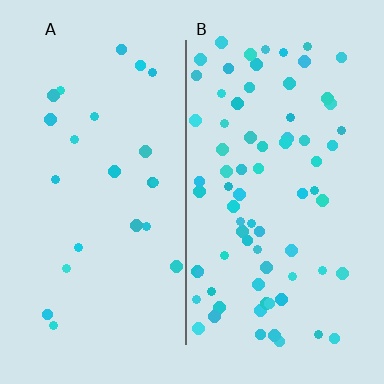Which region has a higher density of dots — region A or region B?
B (the right).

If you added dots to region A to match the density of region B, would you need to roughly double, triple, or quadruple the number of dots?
Approximately triple.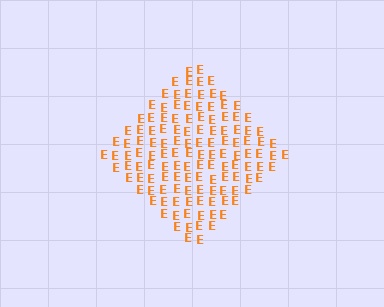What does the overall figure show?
The overall figure shows a diamond.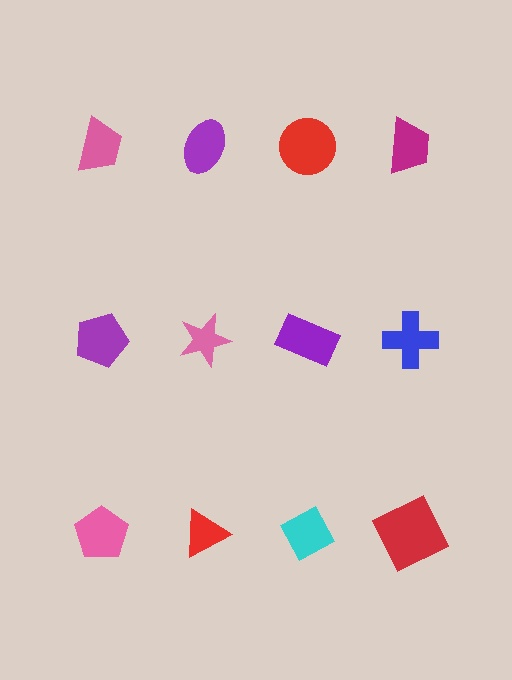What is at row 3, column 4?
A red square.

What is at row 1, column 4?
A magenta trapezoid.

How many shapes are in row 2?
4 shapes.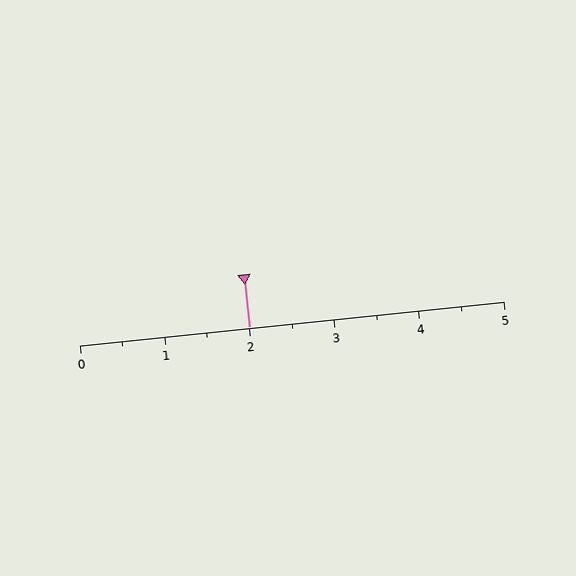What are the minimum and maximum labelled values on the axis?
The axis runs from 0 to 5.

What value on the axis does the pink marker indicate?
The marker indicates approximately 2.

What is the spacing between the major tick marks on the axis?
The major ticks are spaced 1 apart.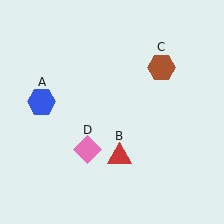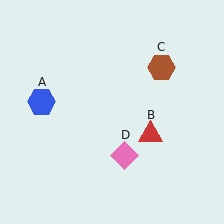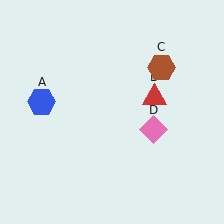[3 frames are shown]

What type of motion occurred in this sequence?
The red triangle (object B), pink diamond (object D) rotated counterclockwise around the center of the scene.